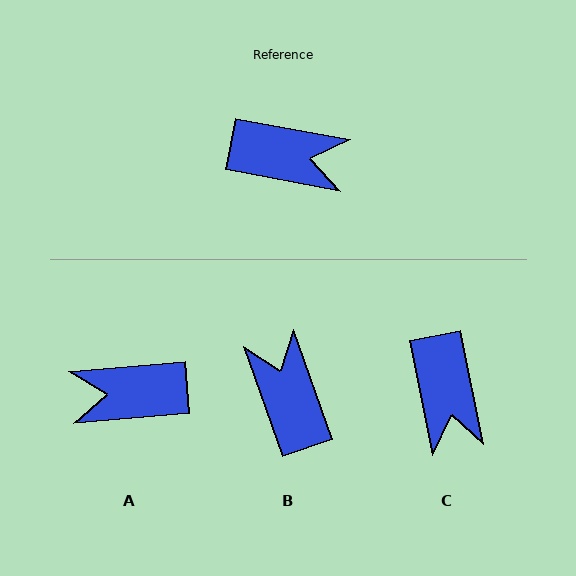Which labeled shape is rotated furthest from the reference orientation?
A, about 164 degrees away.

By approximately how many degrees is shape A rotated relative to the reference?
Approximately 164 degrees clockwise.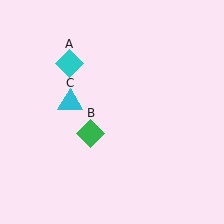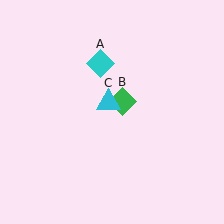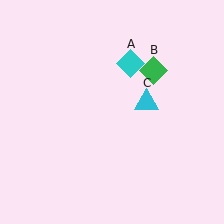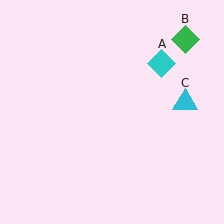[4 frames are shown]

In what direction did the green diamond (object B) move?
The green diamond (object B) moved up and to the right.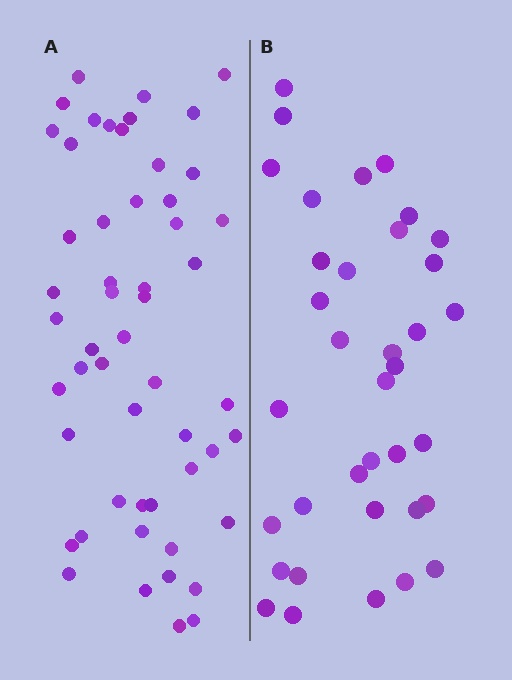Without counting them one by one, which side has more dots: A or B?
Region A (the left region) has more dots.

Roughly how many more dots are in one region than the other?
Region A has approximately 15 more dots than region B.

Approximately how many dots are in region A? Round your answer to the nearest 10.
About 50 dots. (The exact count is 53, which rounds to 50.)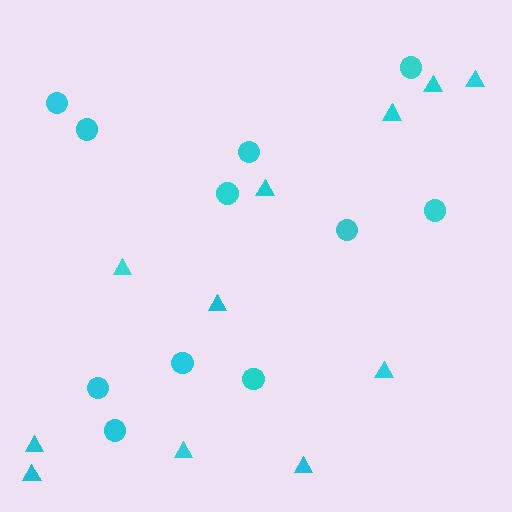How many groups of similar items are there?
There are 2 groups: one group of triangles (11) and one group of circles (11).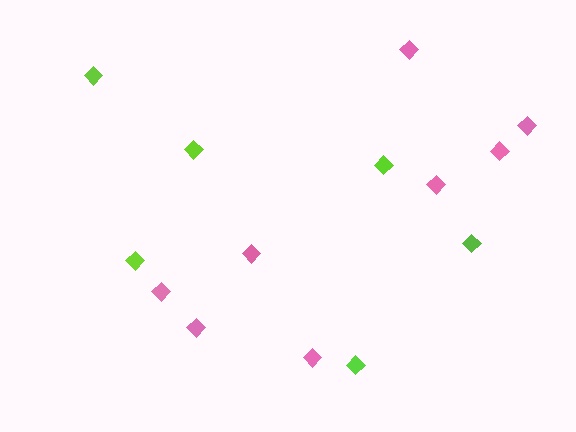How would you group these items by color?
There are 2 groups: one group of pink diamonds (8) and one group of lime diamonds (6).